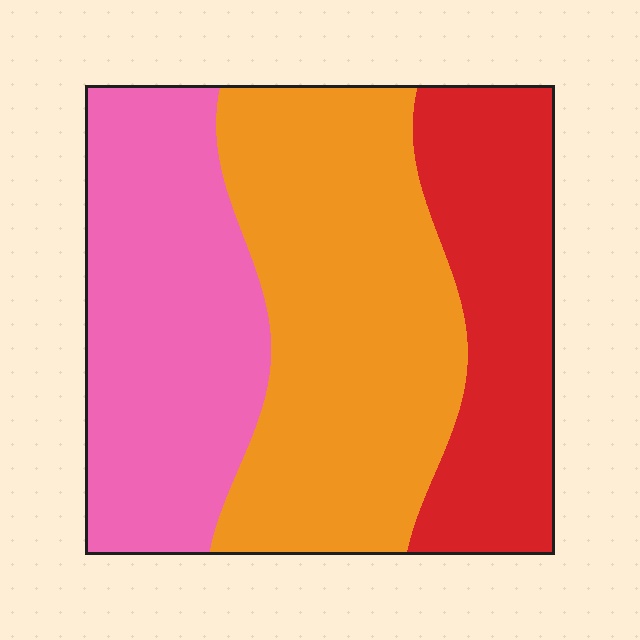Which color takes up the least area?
Red, at roughly 25%.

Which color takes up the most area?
Orange, at roughly 40%.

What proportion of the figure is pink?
Pink takes up between a quarter and a half of the figure.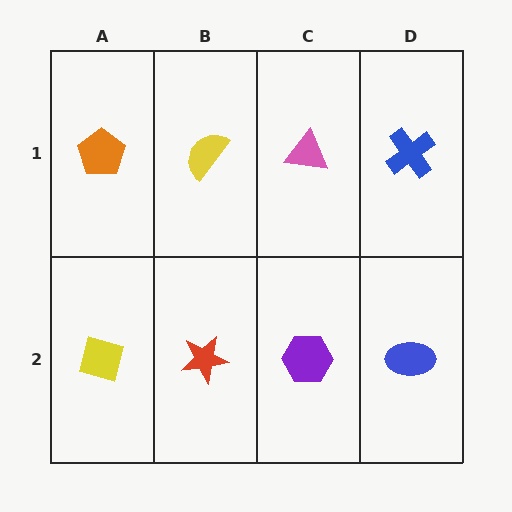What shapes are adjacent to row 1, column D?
A blue ellipse (row 2, column D), a pink triangle (row 1, column C).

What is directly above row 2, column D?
A blue cross.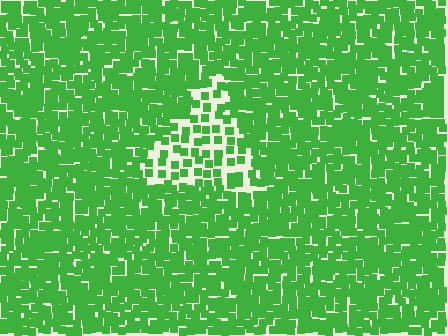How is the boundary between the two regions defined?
The boundary is defined by a change in element density (approximately 2.3x ratio). All elements are the same color, size, and shape.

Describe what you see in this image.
The image contains small green elements arranged at two different densities. A triangle-shaped region is visible where the elements are less densely packed than the surrounding area.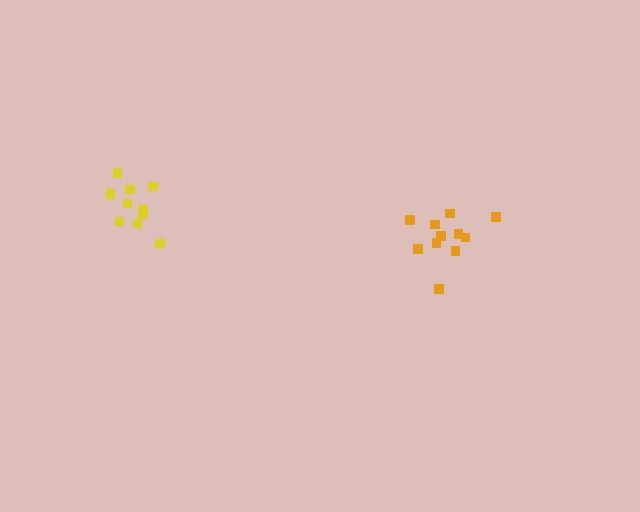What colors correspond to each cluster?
The clusters are colored: orange, yellow.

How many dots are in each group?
Group 1: 11 dots, Group 2: 10 dots (21 total).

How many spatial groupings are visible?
There are 2 spatial groupings.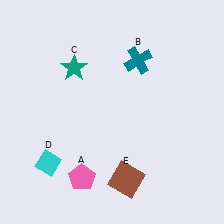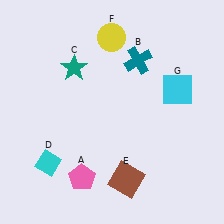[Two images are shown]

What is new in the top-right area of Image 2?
A cyan square (G) was added in the top-right area of Image 2.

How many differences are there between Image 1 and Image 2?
There are 2 differences between the two images.